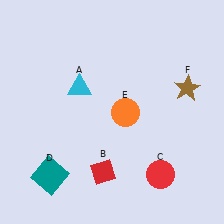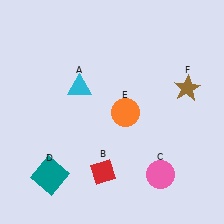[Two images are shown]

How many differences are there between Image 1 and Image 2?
There is 1 difference between the two images.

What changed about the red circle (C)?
In Image 1, C is red. In Image 2, it changed to pink.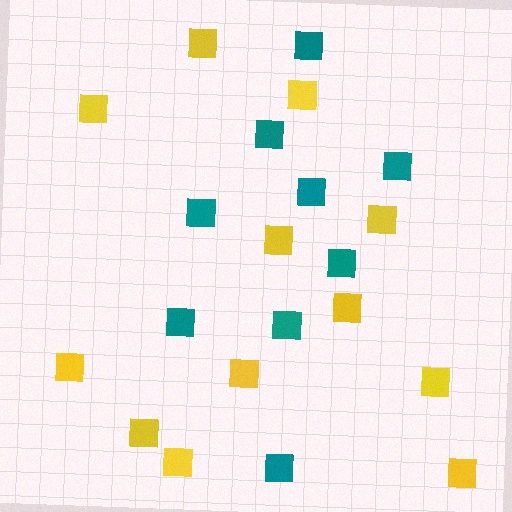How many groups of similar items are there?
There are 2 groups: one group of yellow squares (12) and one group of teal squares (9).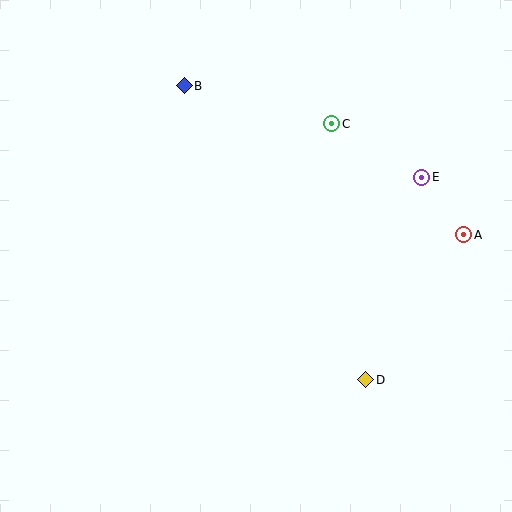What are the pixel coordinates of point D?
Point D is at (366, 380).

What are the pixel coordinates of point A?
Point A is at (464, 235).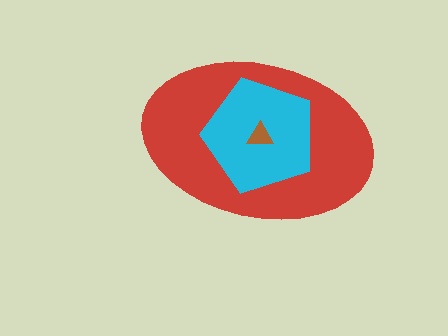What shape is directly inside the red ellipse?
The cyan pentagon.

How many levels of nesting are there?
3.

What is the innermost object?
The brown triangle.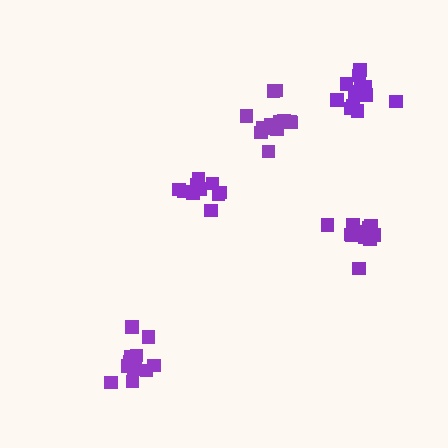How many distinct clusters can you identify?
There are 5 distinct clusters.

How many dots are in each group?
Group 1: 14 dots, Group 2: 10 dots, Group 3: 13 dots, Group 4: 12 dots, Group 5: 13 dots (62 total).